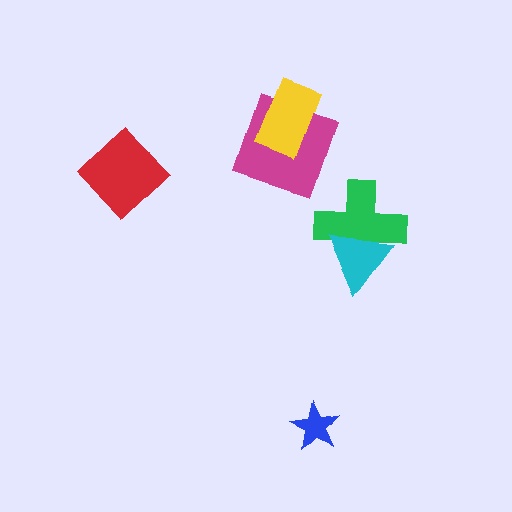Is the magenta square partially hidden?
Yes, it is partially covered by another shape.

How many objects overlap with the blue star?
0 objects overlap with the blue star.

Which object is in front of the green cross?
The cyan triangle is in front of the green cross.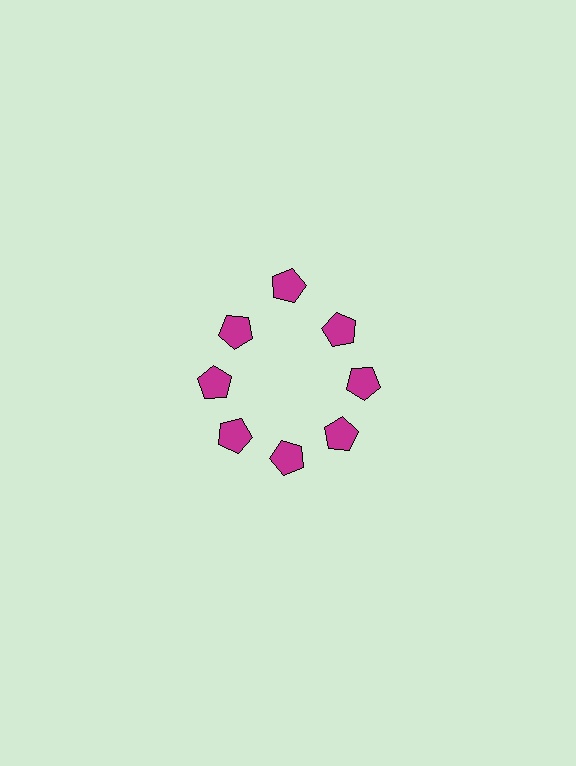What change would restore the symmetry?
The symmetry would be restored by moving it inward, back onto the ring so that all 8 pentagons sit at equal angles and equal distance from the center.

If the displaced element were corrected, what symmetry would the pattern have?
It would have 8-fold rotational symmetry — the pattern would map onto itself every 45 degrees.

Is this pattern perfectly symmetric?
No. The 8 magenta pentagons are arranged in a ring, but one element near the 12 o'clock position is pushed outward from the center, breaking the 8-fold rotational symmetry.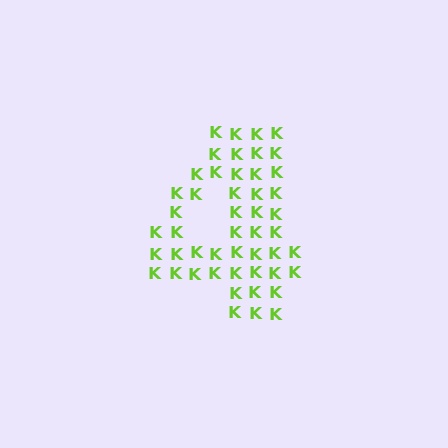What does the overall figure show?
The overall figure shows the digit 4.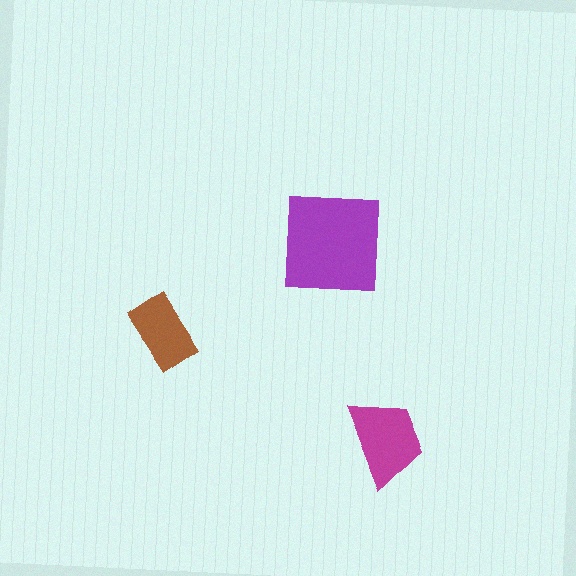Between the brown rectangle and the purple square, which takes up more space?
The purple square.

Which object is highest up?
The purple square is topmost.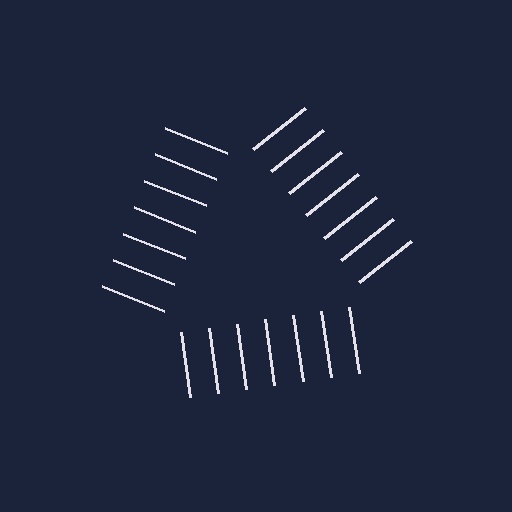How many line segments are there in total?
21 — 7 along each of the 3 edges.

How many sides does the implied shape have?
3 sides — the line-ends trace a triangle.